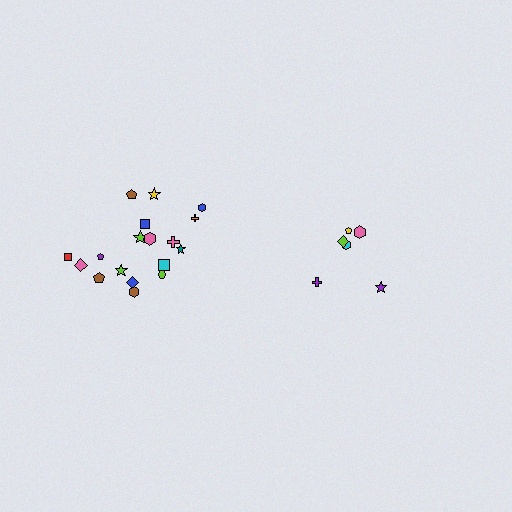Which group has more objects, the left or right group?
The left group.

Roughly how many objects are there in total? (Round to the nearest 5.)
Roughly 25 objects in total.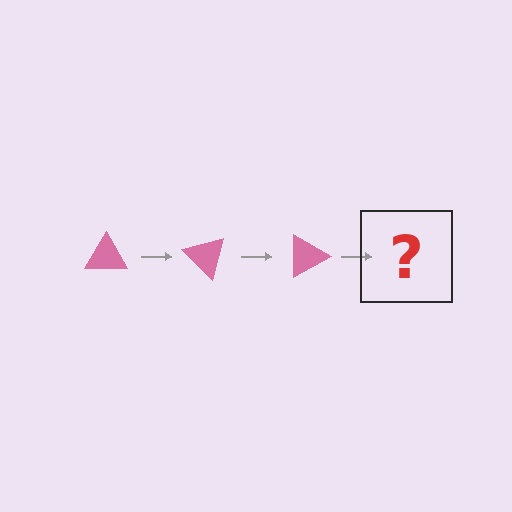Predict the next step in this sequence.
The next step is a pink triangle rotated 135 degrees.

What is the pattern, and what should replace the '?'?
The pattern is that the triangle rotates 45 degrees each step. The '?' should be a pink triangle rotated 135 degrees.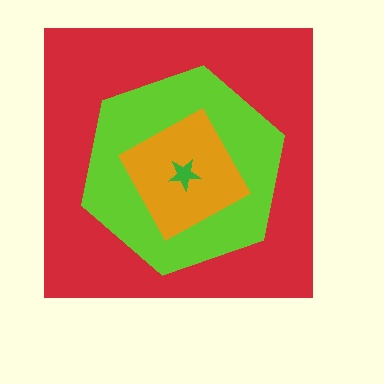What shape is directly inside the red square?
The lime hexagon.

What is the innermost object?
The green star.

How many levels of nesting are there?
4.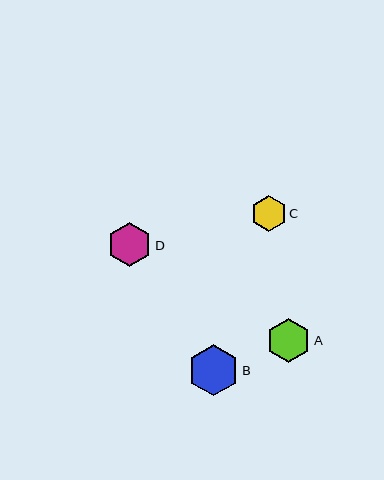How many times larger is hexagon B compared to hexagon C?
Hexagon B is approximately 1.5 times the size of hexagon C.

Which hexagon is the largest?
Hexagon B is the largest with a size of approximately 51 pixels.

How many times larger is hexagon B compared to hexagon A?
Hexagon B is approximately 1.2 times the size of hexagon A.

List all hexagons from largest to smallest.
From largest to smallest: B, A, D, C.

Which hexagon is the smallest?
Hexagon C is the smallest with a size of approximately 35 pixels.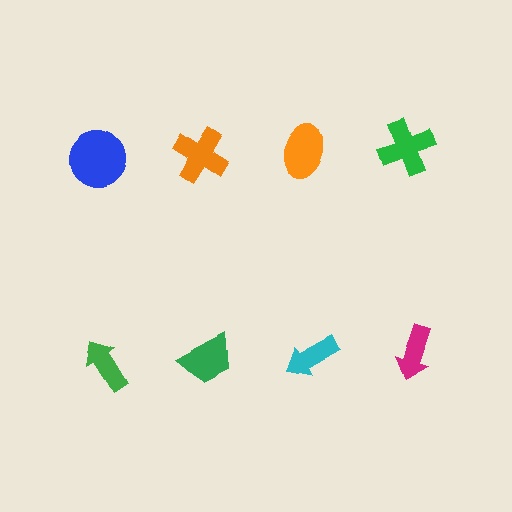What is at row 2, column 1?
A green arrow.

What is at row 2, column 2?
A green trapezoid.